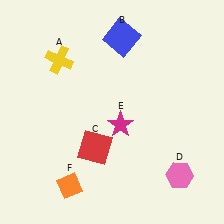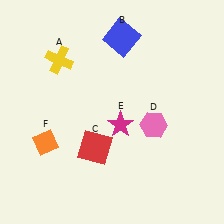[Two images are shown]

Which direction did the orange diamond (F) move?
The orange diamond (F) moved up.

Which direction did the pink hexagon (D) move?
The pink hexagon (D) moved up.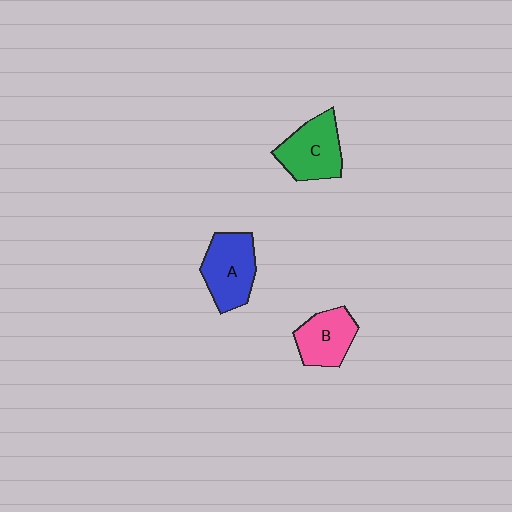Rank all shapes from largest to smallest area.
From largest to smallest: A (blue), C (green), B (pink).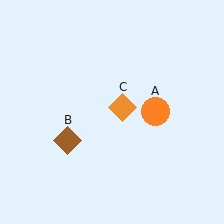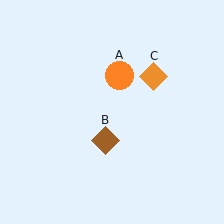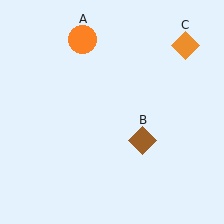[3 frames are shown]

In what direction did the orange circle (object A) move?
The orange circle (object A) moved up and to the left.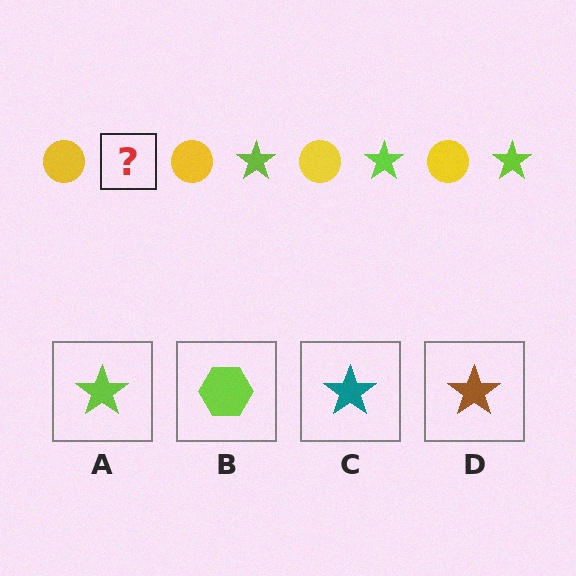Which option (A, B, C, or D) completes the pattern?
A.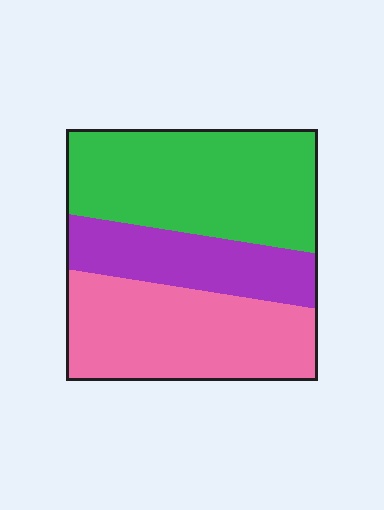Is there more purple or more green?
Green.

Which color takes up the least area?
Purple, at roughly 20%.